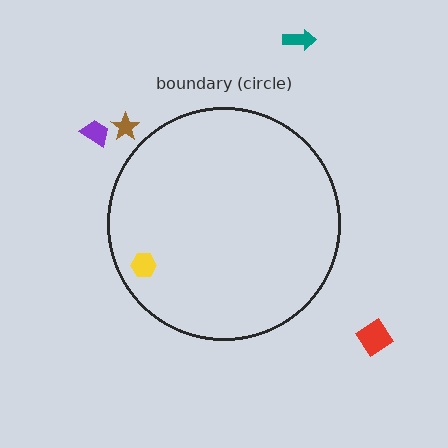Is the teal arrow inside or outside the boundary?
Outside.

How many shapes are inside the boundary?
1 inside, 4 outside.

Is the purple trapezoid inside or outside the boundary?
Outside.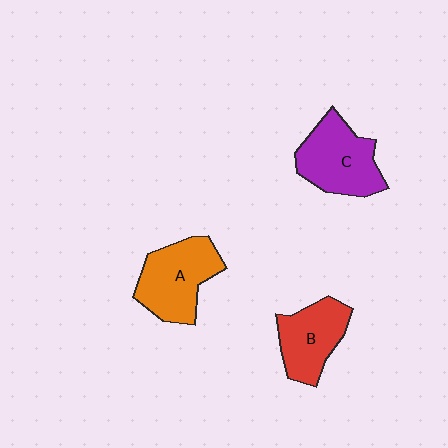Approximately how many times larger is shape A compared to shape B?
Approximately 1.2 times.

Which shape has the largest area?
Shape A (orange).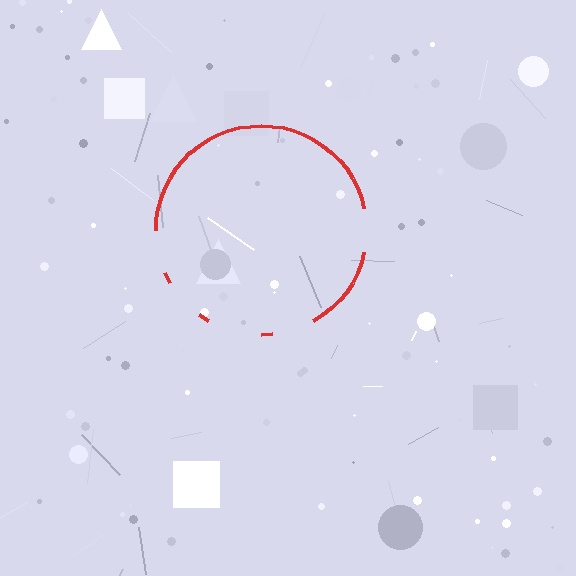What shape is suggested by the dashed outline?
The dashed outline suggests a circle.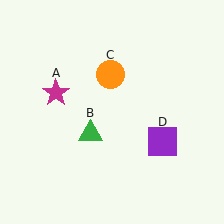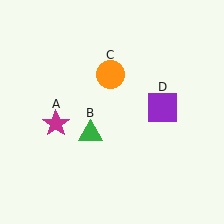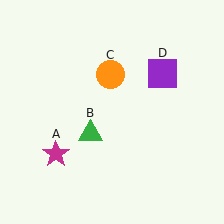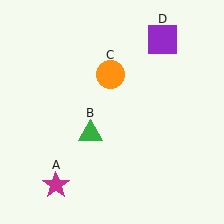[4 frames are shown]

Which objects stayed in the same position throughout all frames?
Green triangle (object B) and orange circle (object C) remained stationary.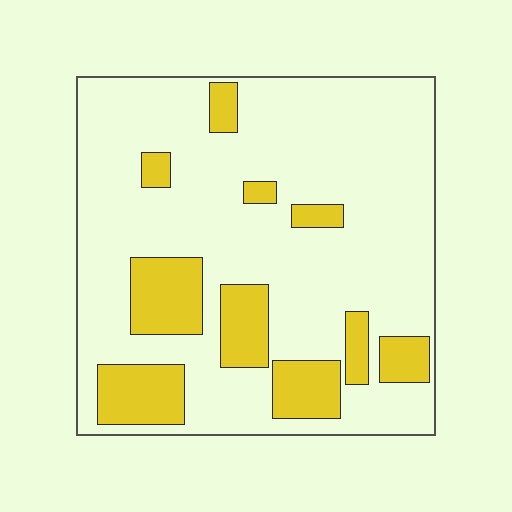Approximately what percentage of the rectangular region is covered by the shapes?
Approximately 20%.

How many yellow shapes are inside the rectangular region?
10.